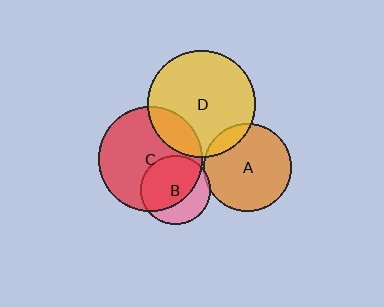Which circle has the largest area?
Circle D (yellow).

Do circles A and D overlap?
Yes.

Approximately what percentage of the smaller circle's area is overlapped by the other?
Approximately 15%.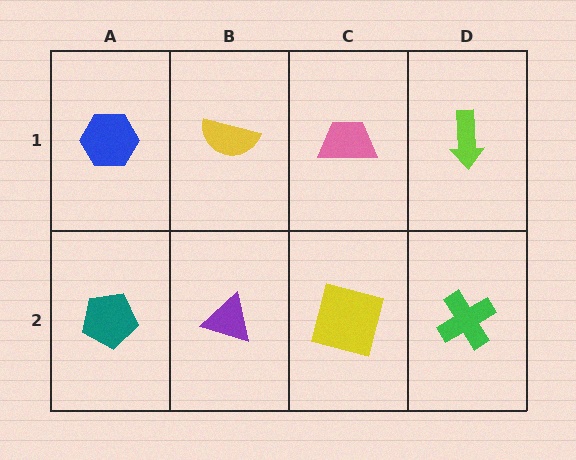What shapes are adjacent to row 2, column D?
A lime arrow (row 1, column D), a yellow square (row 2, column C).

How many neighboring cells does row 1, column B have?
3.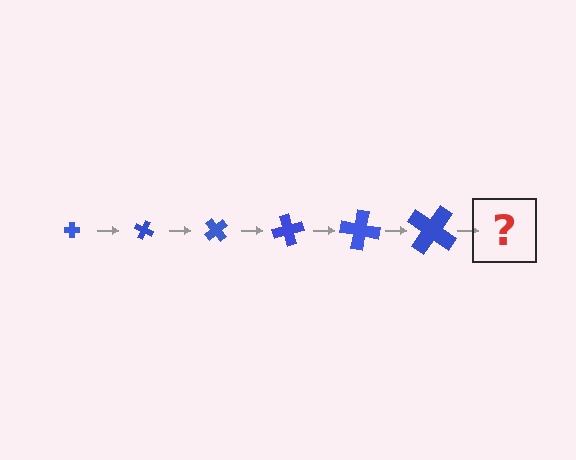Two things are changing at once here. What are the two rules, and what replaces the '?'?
The two rules are that the cross grows larger each step and it rotates 25 degrees each step. The '?' should be a cross, larger than the previous one and rotated 150 degrees from the start.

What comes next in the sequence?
The next element should be a cross, larger than the previous one and rotated 150 degrees from the start.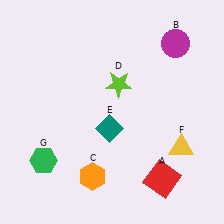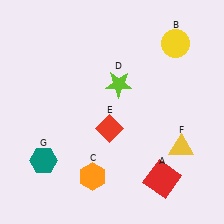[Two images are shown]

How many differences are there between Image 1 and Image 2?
There are 3 differences between the two images.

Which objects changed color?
B changed from magenta to yellow. E changed from teal to red. G changed from green to teal.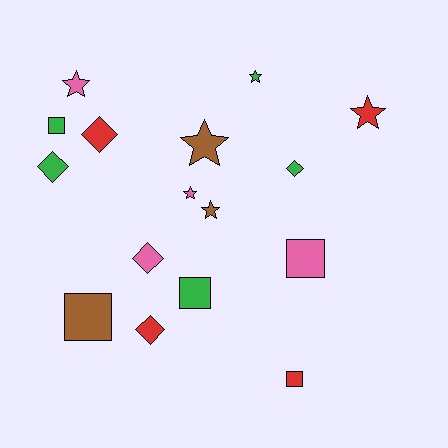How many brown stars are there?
There are 2 brown stars.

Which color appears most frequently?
Green, with 5 objects.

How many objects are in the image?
There are 16 objects.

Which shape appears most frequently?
Star, with 6 objects.